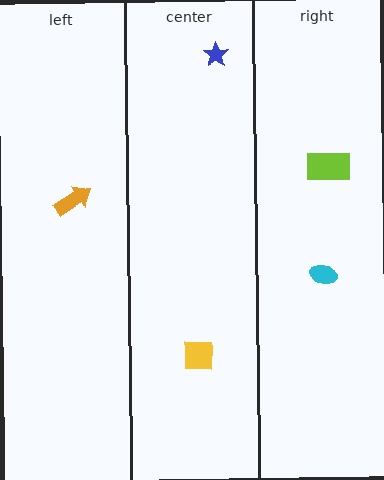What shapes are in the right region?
The lime rectangle, the cyan ellipse.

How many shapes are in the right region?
2.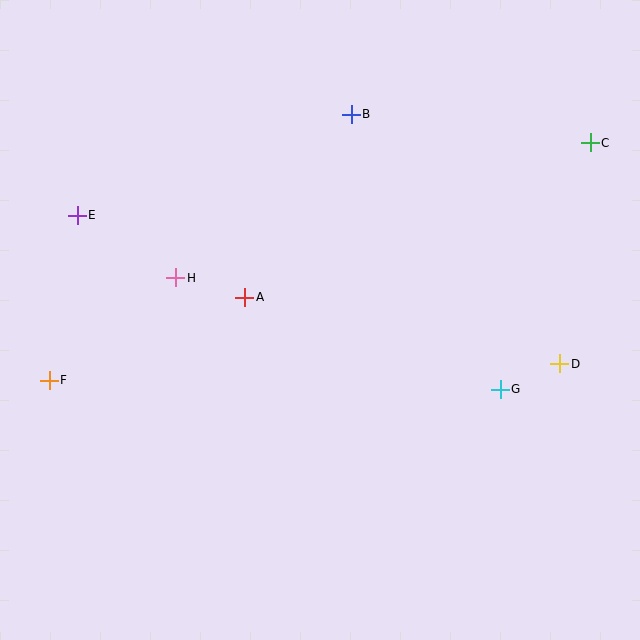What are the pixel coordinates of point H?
Point H is at (176, 278).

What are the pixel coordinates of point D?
Point D is at (560, 364).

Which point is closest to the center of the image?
Point A at (245, 297) is closest to the center.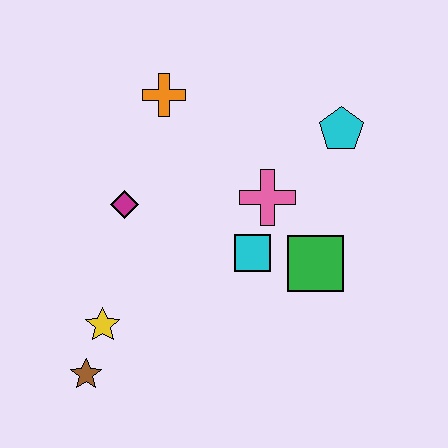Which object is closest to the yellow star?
The brown star is closest to the yellow star.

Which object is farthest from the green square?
The brown star is farthest from the green square.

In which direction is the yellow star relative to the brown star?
The yellow star is above the brown star.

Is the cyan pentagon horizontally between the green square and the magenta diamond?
No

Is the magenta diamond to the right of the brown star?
Yes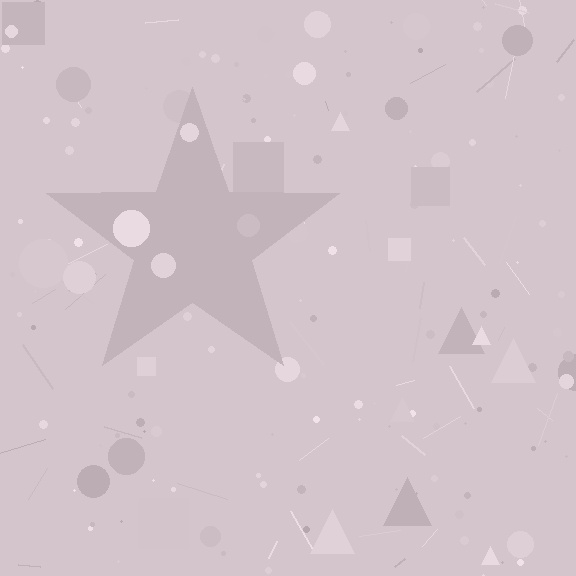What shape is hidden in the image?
A star is hidden in the image.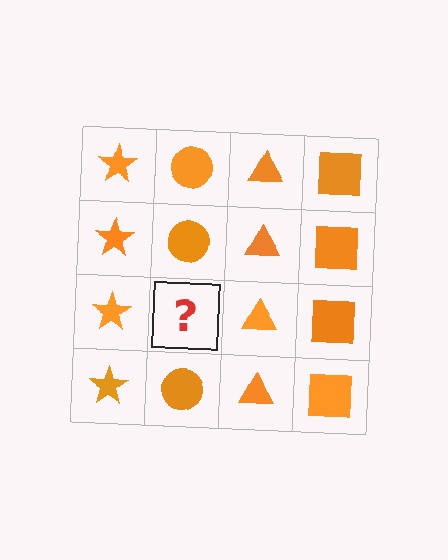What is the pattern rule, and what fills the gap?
The rule is that each column has a consistent shape. The gap should be filled with an orange circle.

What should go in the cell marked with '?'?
The missing cell should contain an orange circle.